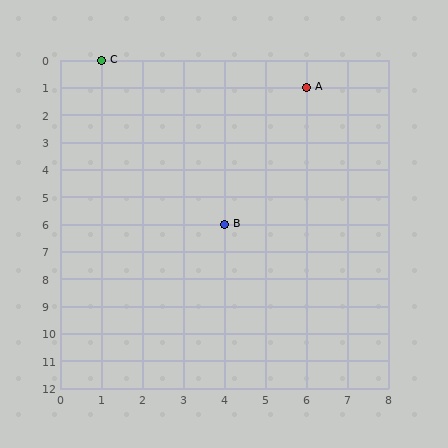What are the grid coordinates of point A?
Point A is at grid coordinates (6, 1).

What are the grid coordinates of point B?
Point B is at grid coordinates (4, 6).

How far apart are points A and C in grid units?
Points A and C are 5 columns and 1 row apart (about 5.1 grid units diagonally).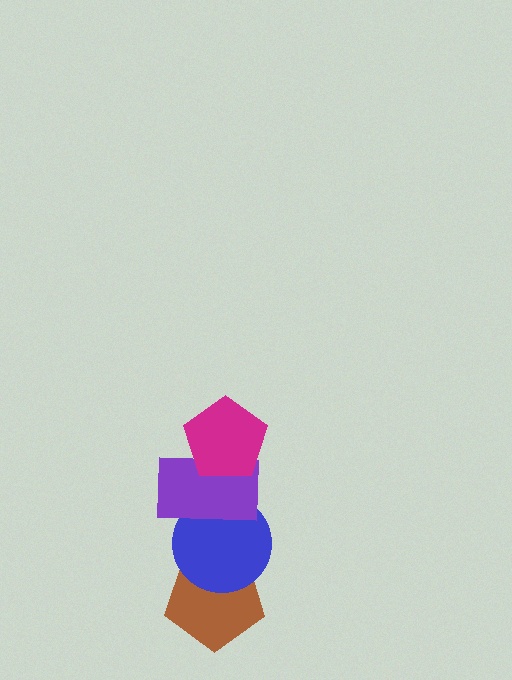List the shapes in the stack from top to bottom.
From top to bottom: the magenta pentagon, the purple rectangle, the blue circle, the brown pentagon.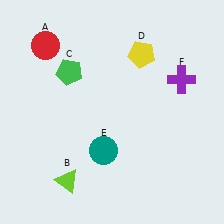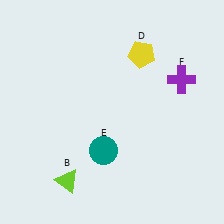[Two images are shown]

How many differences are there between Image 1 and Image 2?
There are 2 differences between the two images.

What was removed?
The red circle (A), the green pentagon (C) were removed in Image 2.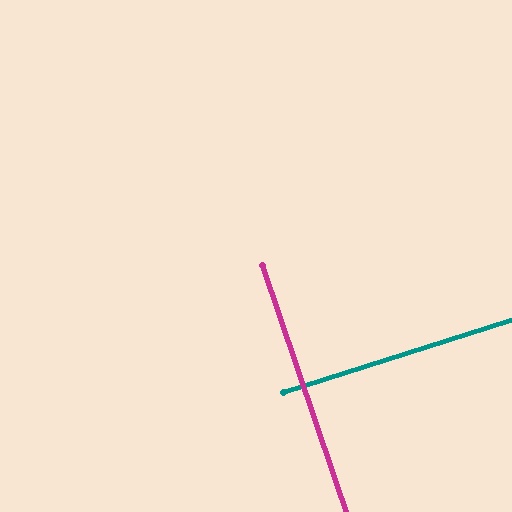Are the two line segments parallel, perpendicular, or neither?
Perpendicular — they meet at approximately 89°.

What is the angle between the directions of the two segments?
Approximately 89 degrees.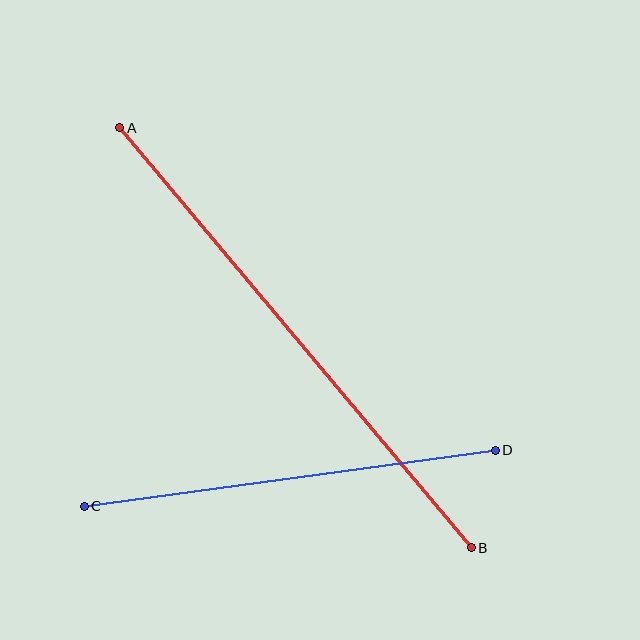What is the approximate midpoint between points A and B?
The midpoint is at approximately (296, 338) pixels.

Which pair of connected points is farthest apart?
Points A and B are farthest apart.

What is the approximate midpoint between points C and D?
The midpoint is at approximately (290, 478) pixels.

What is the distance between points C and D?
The distance is approximately 415 pixels.